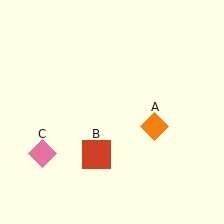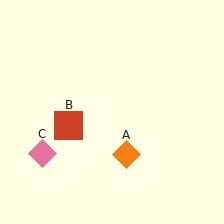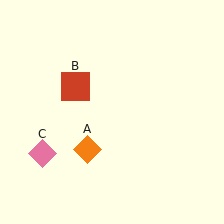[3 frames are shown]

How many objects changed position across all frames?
2 objects changed position: orange diamond (object A), red square (object B).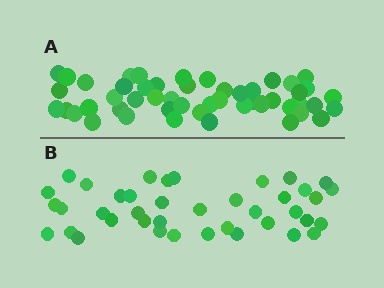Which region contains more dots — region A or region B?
Region A (the top region) has more dots.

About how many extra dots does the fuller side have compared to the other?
Region A has roughly 10 or so more dots than region B.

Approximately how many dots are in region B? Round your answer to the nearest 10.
About 40 dots.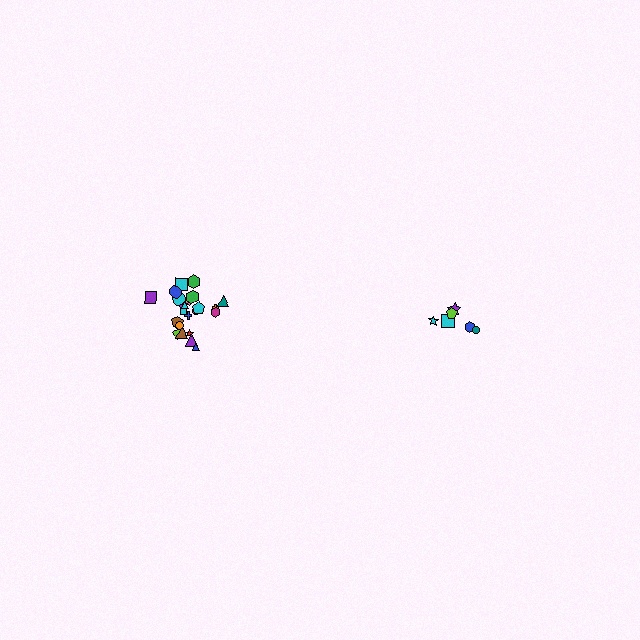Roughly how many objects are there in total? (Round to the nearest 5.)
Roughly 30 objects in total.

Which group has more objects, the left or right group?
The left group.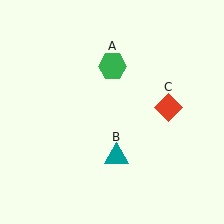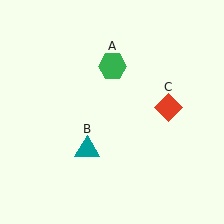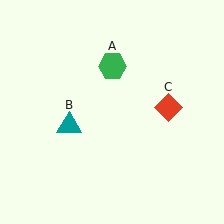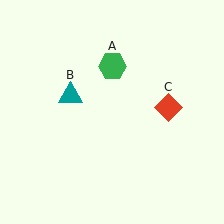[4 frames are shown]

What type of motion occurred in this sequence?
The teal triangle (object B) rotated clockwise around the center of the scene.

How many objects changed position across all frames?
1 object changed position: teal triangle (object B).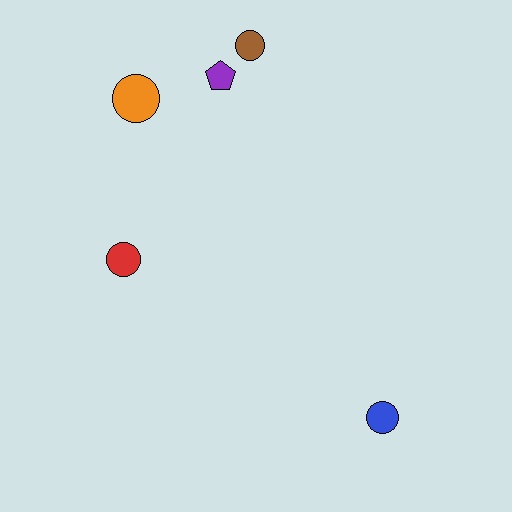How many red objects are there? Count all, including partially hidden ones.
There is 1 red object.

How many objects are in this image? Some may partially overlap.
There are 5 objects.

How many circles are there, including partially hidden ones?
There are 4 circles.